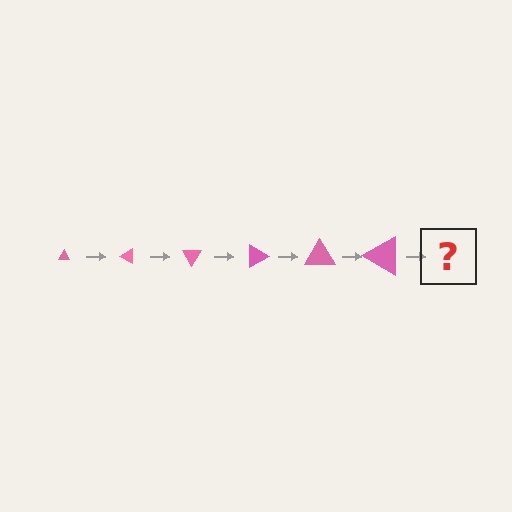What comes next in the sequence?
The next element should be a triangle, larger than the previous one and rotated 180 degrees from the start.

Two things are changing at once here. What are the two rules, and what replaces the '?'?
The two rules are that the triangle grows larger each step and it rotates 30 degrees each step. The '?' should be a triangle, larger than the previous one and rotated 180 degrees from the start.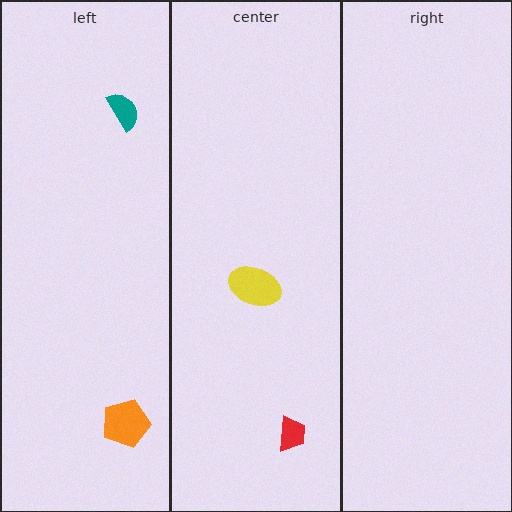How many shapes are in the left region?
2.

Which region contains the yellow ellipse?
The center region.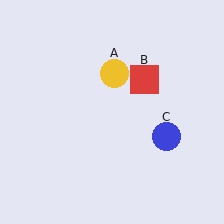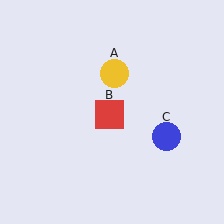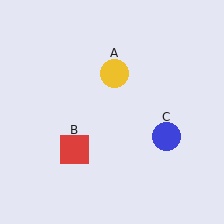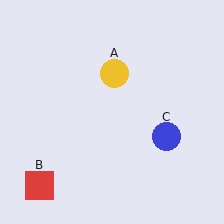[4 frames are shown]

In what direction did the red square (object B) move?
The red square (object B) moved down and to the left.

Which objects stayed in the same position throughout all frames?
Yellow circle (object A) and blue circle (object C) remained stationary.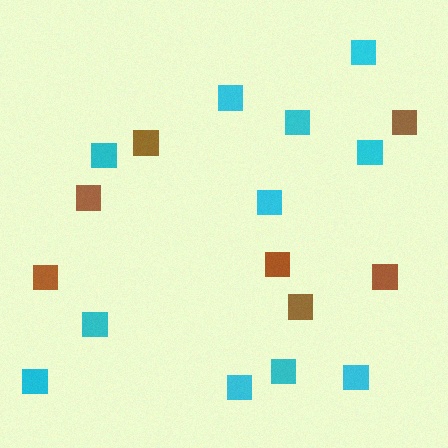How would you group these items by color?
There are 2 groups: one group of brown squares (7) and one group of cyan squares (11).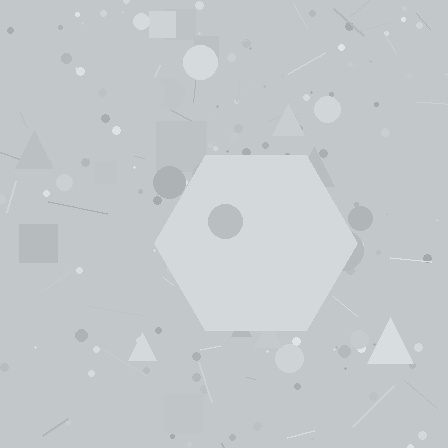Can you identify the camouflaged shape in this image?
The camouflaged shape is a hexagon.